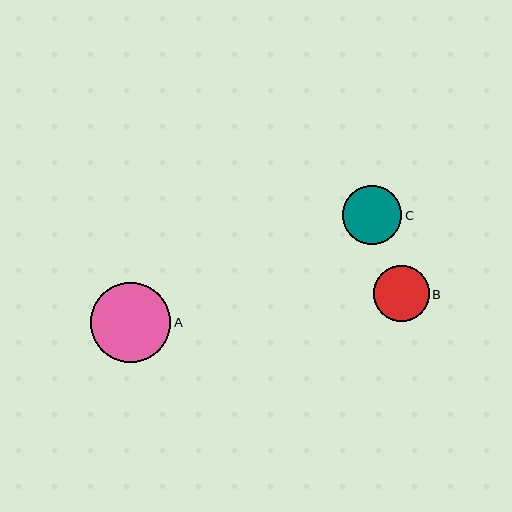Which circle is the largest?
Circle A is the largest with a size of approximately 80 pixels.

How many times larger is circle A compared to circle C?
Circle A is approximately 1.3 times the size of circle C.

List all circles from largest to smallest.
From largest to smallest: A, C, B.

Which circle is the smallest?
Circle B is the smallest with a size of approximately 55 pixels.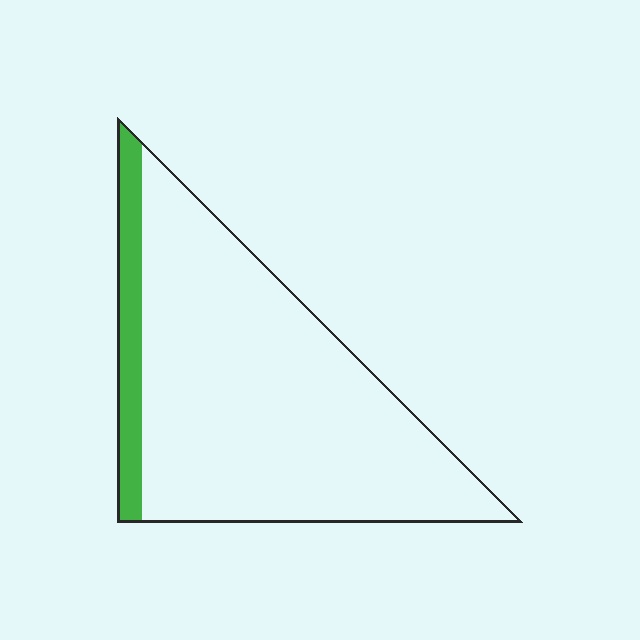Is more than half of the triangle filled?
No.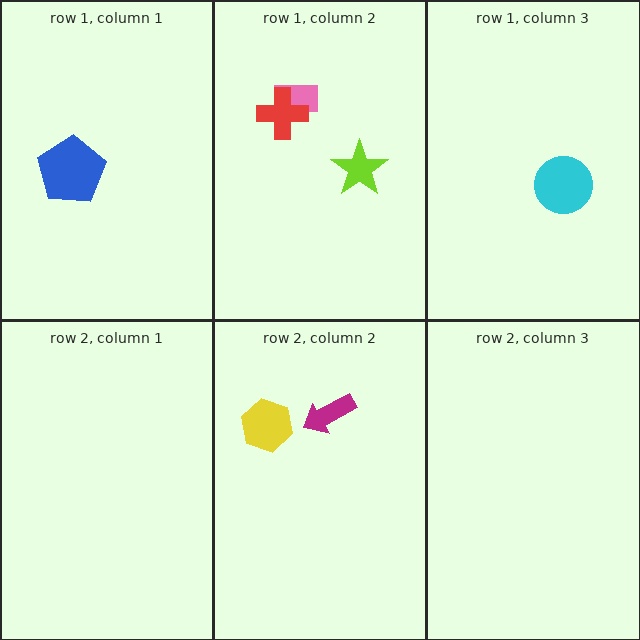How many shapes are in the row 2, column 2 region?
2.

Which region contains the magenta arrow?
The row 2, column 2 region.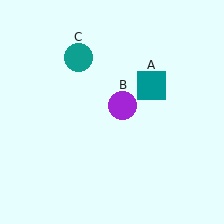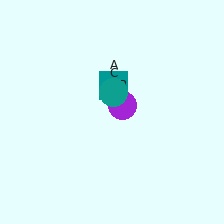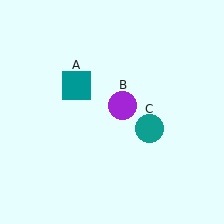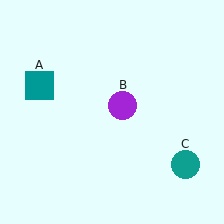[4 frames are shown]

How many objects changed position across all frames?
2 objects changed position: teal square (object A), teal circle (object C).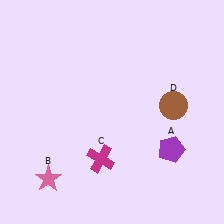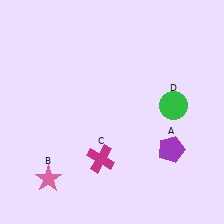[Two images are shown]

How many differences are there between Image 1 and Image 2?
There is 1 difference between the two images.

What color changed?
The circle (D) changed from brown in Image 1 to green in Image 2.